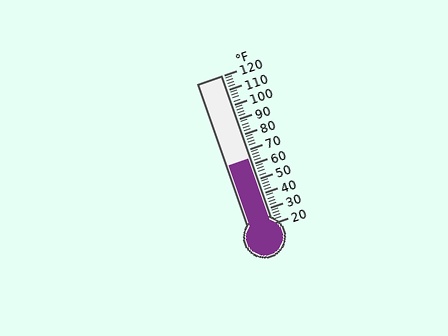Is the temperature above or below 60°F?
The temperature is above 60°F.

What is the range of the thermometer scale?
The thermometer scale ranges from 20°F to 120°F.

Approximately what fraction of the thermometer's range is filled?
The thermometer is filled to approximately 45% of its range.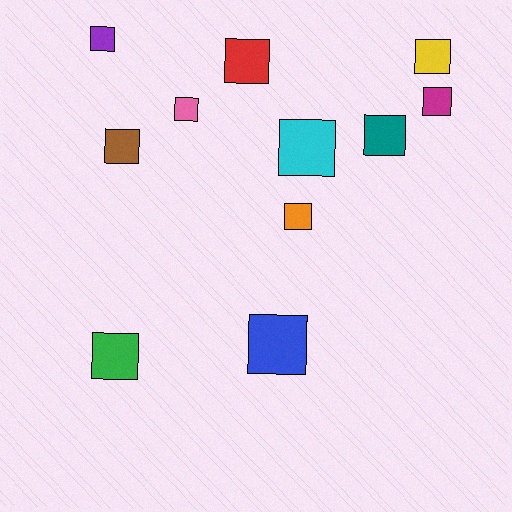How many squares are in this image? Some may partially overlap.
There are 11 squares.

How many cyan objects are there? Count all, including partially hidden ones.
There is 1 cyan object.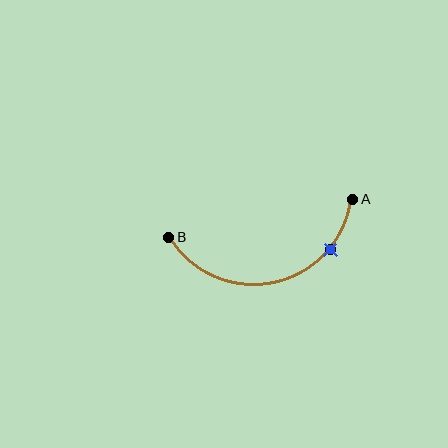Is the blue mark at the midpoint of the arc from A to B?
No. The blue mark lies on the arc but is closer to endpoint A. The arc midpoint would be at the point on the curve equidistant along the arc from both A and B.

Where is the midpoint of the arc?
The arc midpoint is the point on the curve farthest from the straight line joining A and B. It sits below that line.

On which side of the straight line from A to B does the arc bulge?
The arc bulges below the straight line connecting A and B.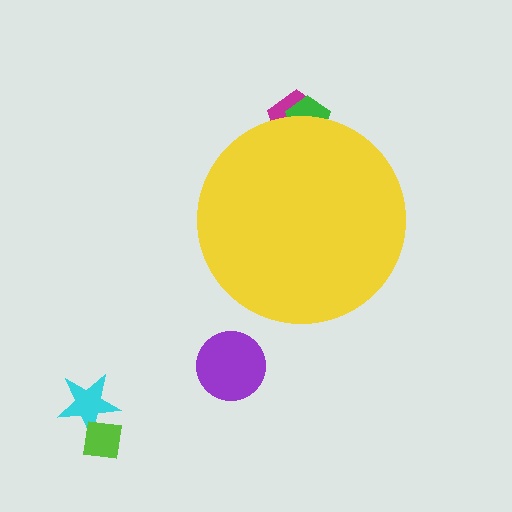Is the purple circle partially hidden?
No, the purple circle is fully visible.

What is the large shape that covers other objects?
A yellow circle.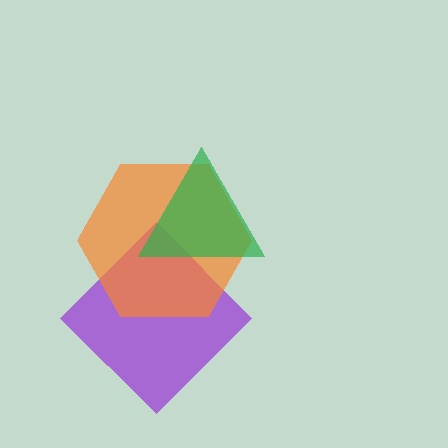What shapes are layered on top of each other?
The layered shapes are: a purple diamond, an orange hexagon, a green triangle.